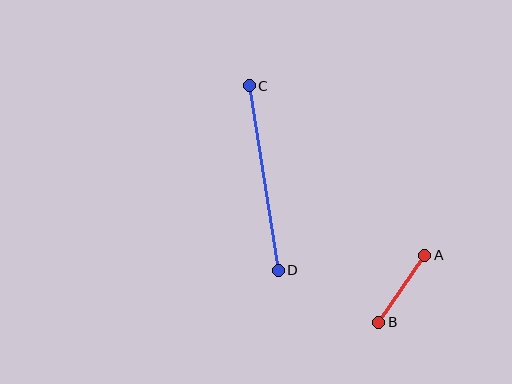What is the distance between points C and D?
The distance is approximately 187 pixels.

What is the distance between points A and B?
The distance is approximately 81 pixels.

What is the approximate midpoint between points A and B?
The midpoint is at approximately (402, 289) pixels.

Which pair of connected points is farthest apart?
Points C and D are farthest apart.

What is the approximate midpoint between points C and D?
The midpoint is at approximately (264, 178) pixels.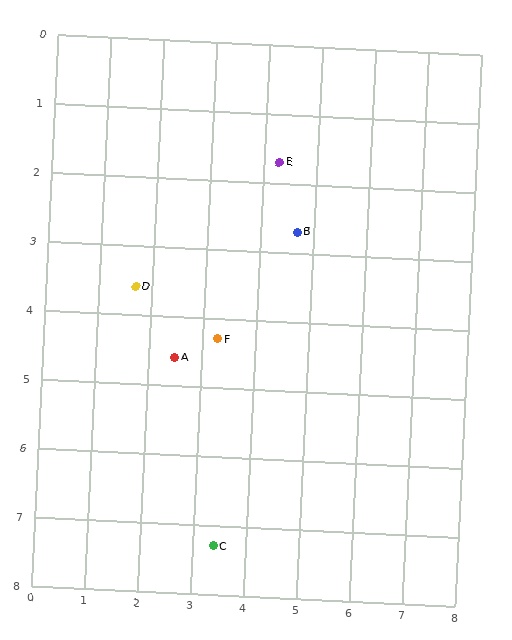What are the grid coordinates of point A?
Point A is at approximately (2.5, 4.6).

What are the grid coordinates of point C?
Point C is at approximately (3.4, 7.3).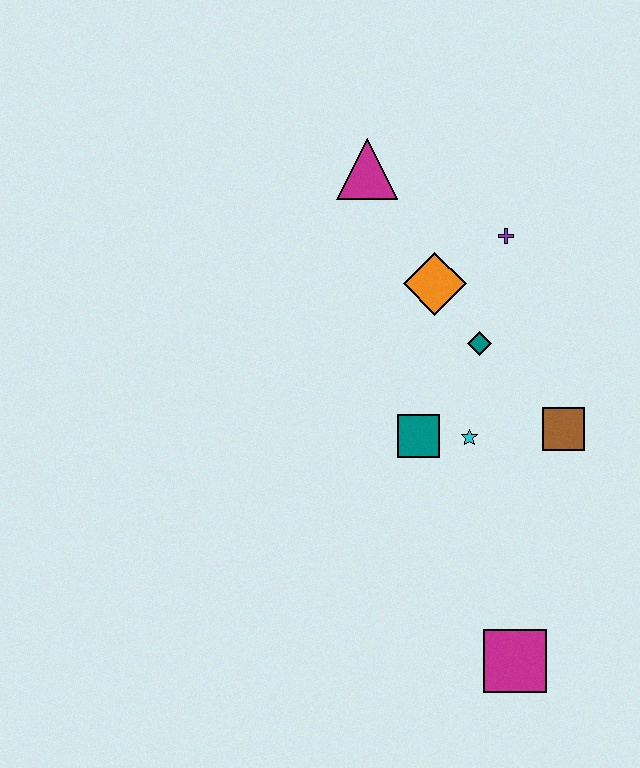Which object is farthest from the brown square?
The magenta triangle is farthest from the brown square.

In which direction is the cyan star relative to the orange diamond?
The cyan star is below the orange diamond.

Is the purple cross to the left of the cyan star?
No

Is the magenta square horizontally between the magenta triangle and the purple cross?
No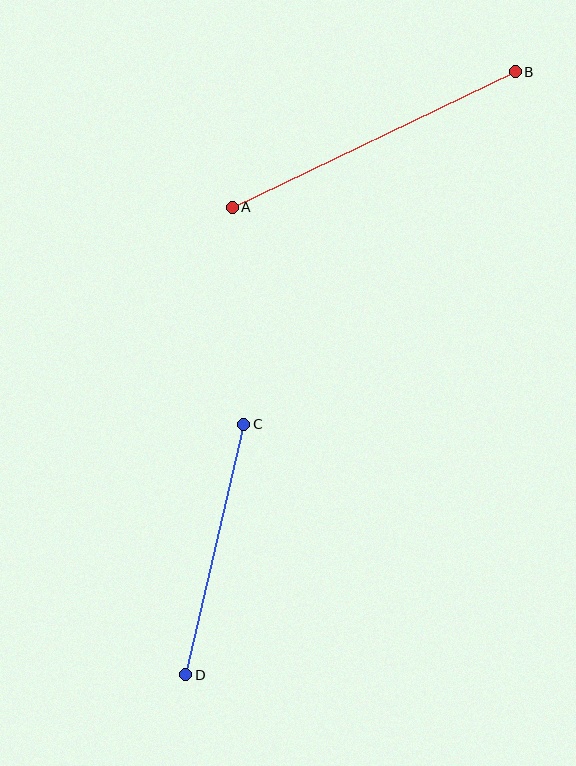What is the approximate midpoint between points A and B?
The midpoint is at approximately (374, 139) pixels.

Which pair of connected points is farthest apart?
Points A and B are farthest apart.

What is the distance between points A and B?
The distance is approximately 314 pixels.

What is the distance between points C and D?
The distance is approximately 257 pixels.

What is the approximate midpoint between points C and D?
The midpoint is at approximately (215, 549) pixels.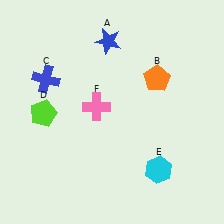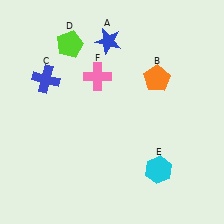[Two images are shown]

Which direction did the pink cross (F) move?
The pink cross (F) moved up.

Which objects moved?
The objects that moved are: the lime pentagon (D), the pink cross (F).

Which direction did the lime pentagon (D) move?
The lime pentagon (D) moved up.